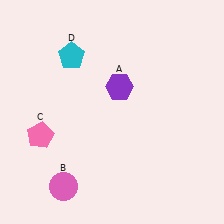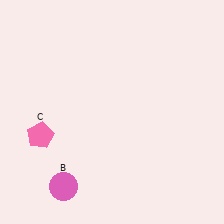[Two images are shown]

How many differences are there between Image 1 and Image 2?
There are 2 differences between the two images.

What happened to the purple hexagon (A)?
The purple hexagon (A) was removed in Image 2. It was in the top-right area of Image 1.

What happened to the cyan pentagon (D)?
The cyan pentagon (D) was removed in Image 2. It was in the top-left area of Image 1.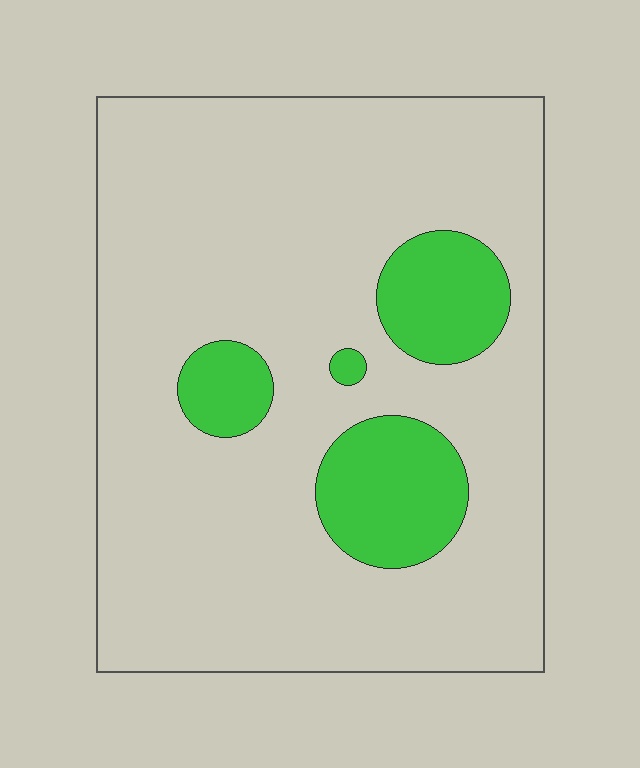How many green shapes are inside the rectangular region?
4.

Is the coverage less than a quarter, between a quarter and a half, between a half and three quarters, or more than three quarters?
Less than a quarter.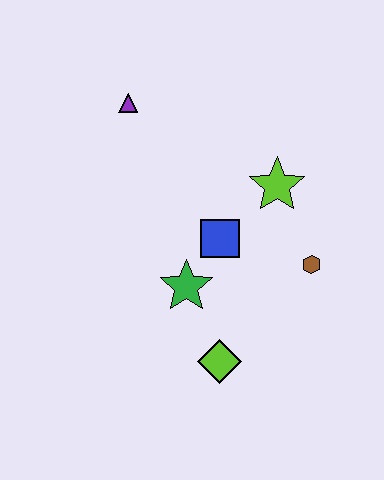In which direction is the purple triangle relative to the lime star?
The purple triangle is to the left of the lime star.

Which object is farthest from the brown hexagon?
The purple triangle is farthest from the brown hexagon.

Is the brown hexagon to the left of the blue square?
No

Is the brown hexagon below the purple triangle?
Yes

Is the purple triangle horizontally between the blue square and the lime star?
No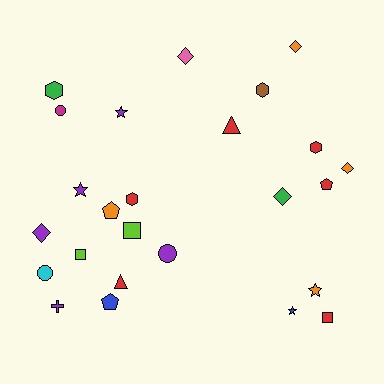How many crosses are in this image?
There is 1 cross.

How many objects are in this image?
There are 25 objects.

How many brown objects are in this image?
There is 1 brown object.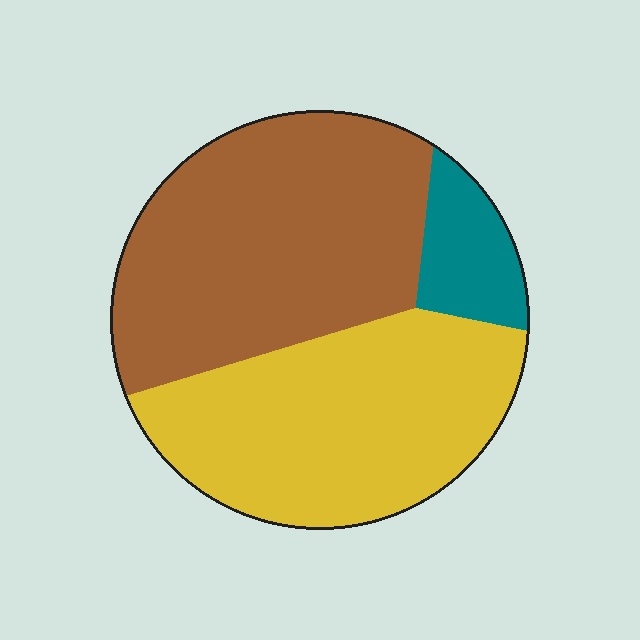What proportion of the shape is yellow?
Yellow takes up between a third and a half of the shape.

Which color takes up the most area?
Brown, at roughly 45%.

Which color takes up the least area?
Teal, at roughly 10%.